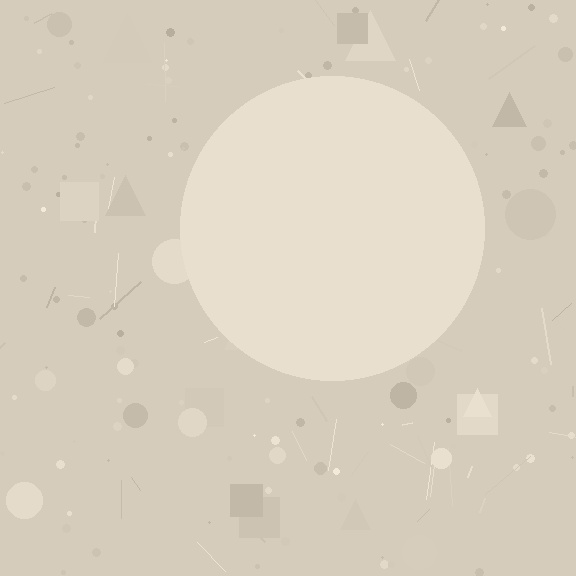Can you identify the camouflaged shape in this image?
The camouflaged shape is a circle.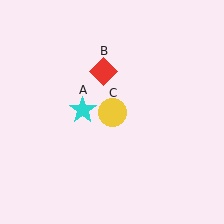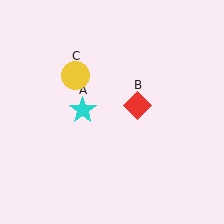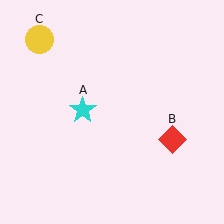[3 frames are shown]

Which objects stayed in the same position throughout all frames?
Cyan star (object A) remained stationary.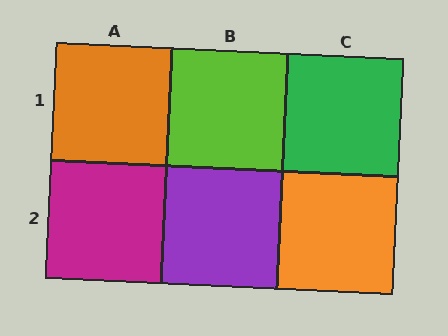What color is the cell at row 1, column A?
Orange.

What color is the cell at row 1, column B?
Lime.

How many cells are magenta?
1 cell is magenta.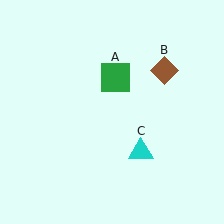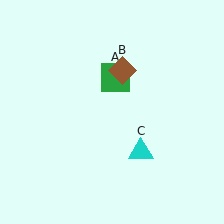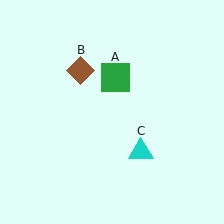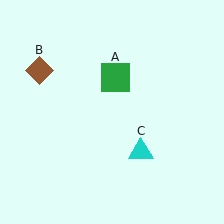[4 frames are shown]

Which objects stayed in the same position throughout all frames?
Green square (object A) and cyan triangle (object C) remained stationary.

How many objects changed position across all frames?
1 object changed position: brown diamond (object B).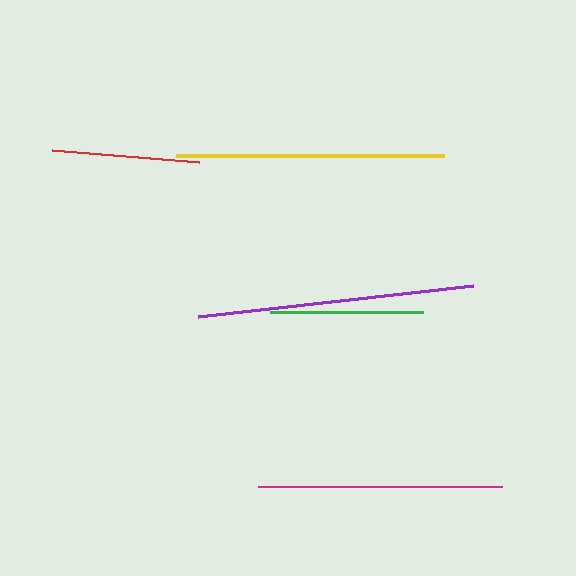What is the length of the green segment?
The green segment is approximately 153 pixels long.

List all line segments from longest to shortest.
From longest to shortest: purple, yellow, magenta, green, red.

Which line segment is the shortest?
The red line is the shortest at approximately 148 pixels.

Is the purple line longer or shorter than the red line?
The purple line is longer than the red line.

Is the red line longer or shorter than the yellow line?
The yellow line is longer than the red line.